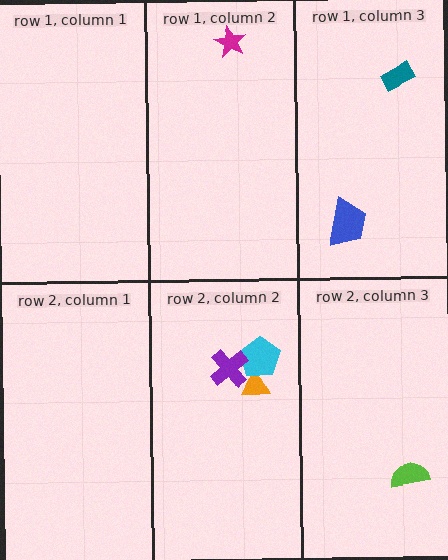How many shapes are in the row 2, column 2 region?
3.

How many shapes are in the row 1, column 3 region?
2.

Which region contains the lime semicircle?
The row 2, column 3 region.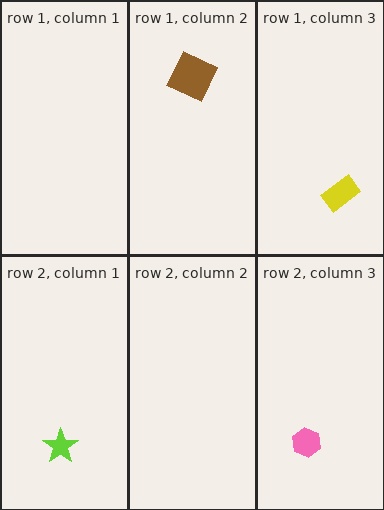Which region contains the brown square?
The row 1, column 2 region.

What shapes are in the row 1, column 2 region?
The brown square.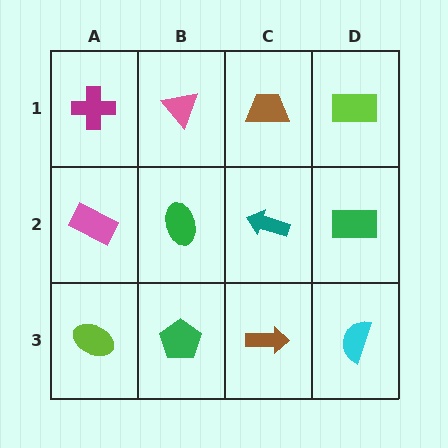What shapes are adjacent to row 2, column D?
A lime rectangle (row 1, column D), a cyan semicircle (row 3, column D), a teal arrow (row 2, column C).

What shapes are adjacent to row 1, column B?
A green ellipse (row 2, column B), a magenta cross (row 1, column A), a brown trapezoid (row 1, column C).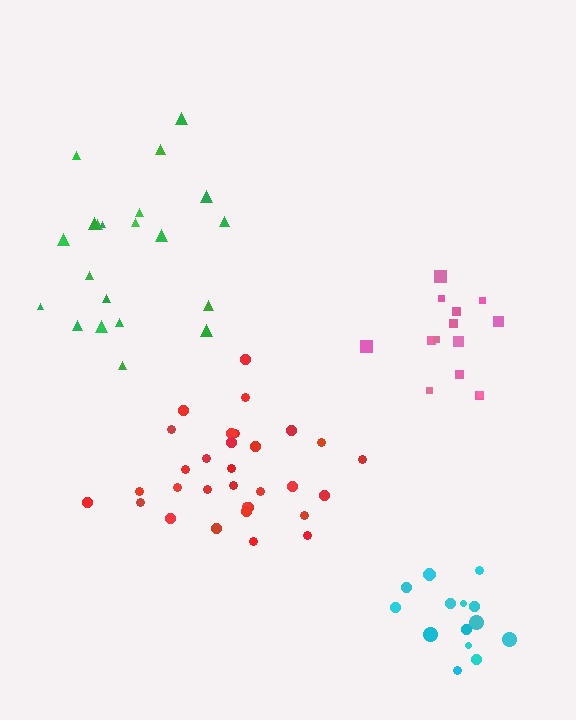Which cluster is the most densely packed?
Cyan.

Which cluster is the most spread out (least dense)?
Green.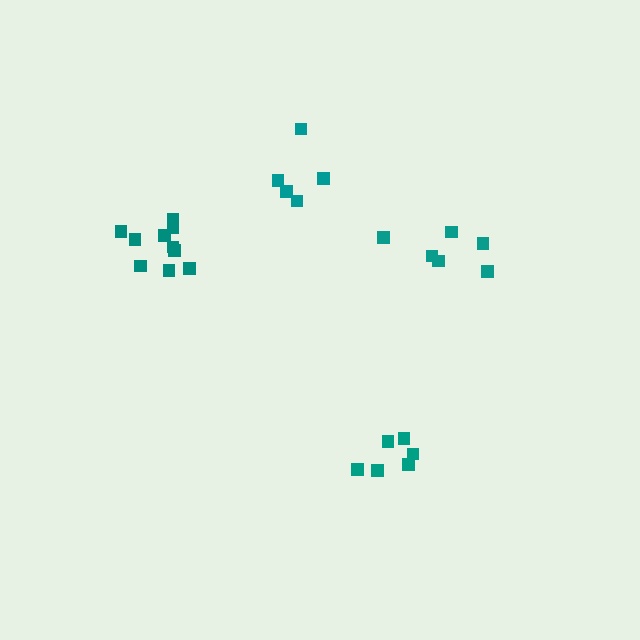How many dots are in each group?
Group 1: 6 dots, Group 2: 10 dots, Group 3: 5 dots, Group 4: 6 dots (27 total).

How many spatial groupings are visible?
There are 4 spatial groupings.